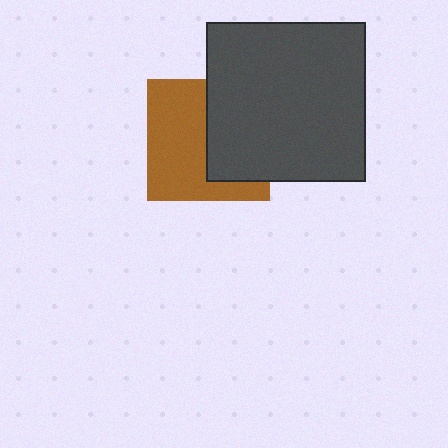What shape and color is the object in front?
The object in front is a dark gray square.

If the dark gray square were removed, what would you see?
You would see the complete brown square.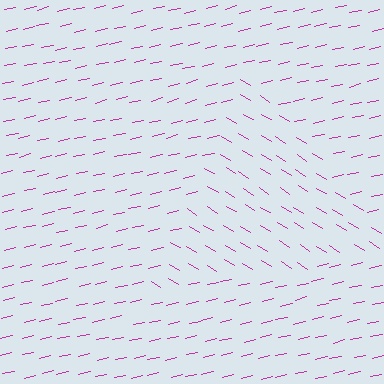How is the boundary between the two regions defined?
The boundary is defined purely by a change in line orientation (approximately 45 degrees difference). All lines are the same color and thickness.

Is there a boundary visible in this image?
Yes, there is a texture boundary formed by a change in line orientation.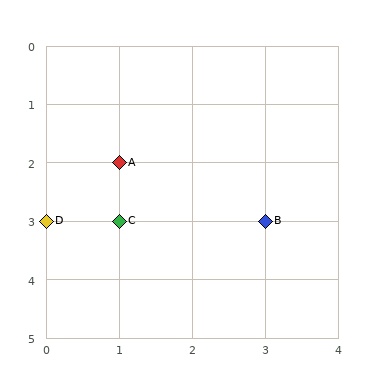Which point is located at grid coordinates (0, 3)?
Point D is at (0, 3).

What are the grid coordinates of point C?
Point C is at grid coordinates (1, 3).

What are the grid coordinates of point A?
Point A is at grid coordinates (1, 2).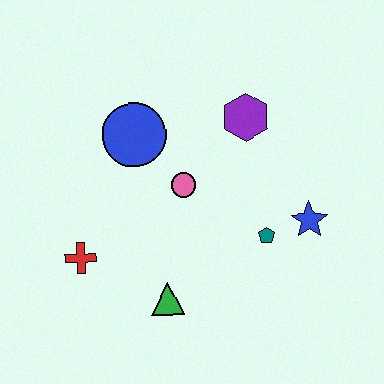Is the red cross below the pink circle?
Yes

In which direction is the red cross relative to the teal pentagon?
The red cross is to the left of the teal pentagon.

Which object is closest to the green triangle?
The red cross is closest to the green triangle.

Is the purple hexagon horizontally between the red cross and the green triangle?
No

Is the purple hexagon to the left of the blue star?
Yes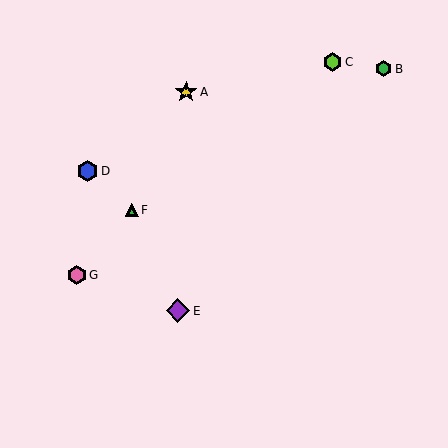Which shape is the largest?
The purple diamond (labeled E) is the largest.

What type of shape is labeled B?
Shape B is a green hexagon.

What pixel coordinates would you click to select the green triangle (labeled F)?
Click at (132, 210) to select the green triangle F.